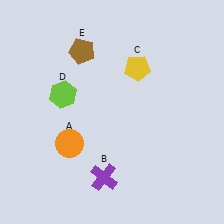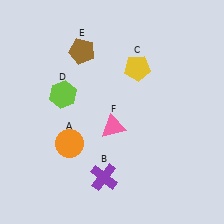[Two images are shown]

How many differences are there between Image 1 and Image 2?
There is 1 difference between the two images.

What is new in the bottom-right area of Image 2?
A pink triangle (F) was added in the bottom-right area of Image 2.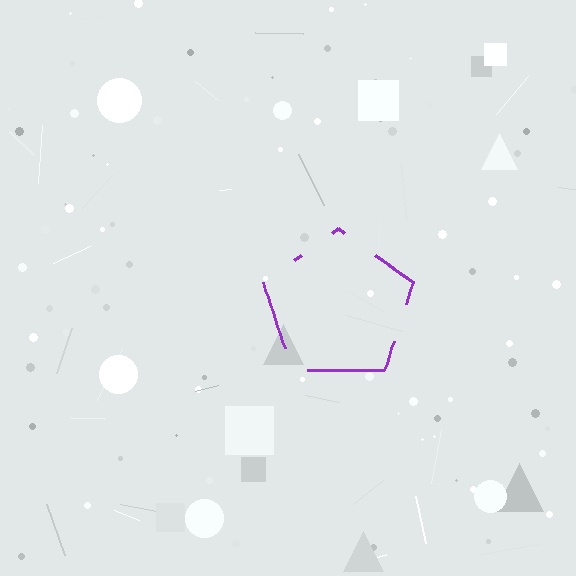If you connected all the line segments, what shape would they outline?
They would outline a pentagon.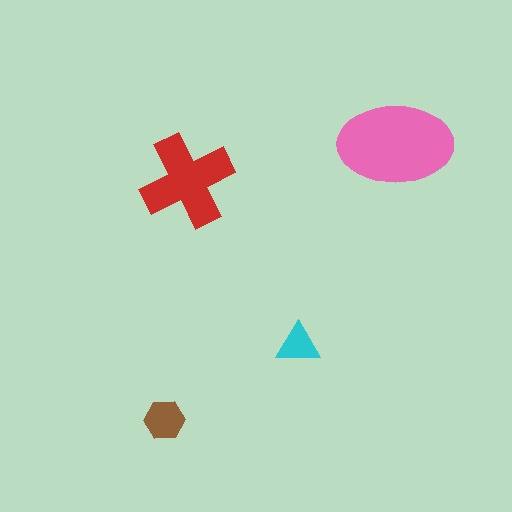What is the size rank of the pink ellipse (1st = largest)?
1st.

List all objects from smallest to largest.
The cyan triangle, the brown hexagon, the red cross, the pink ellipse.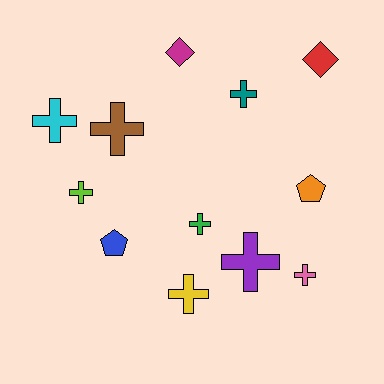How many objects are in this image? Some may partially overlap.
There are 12 objects.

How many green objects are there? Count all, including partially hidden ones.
There is 1 green object.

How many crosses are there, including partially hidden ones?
There are 8 crosses.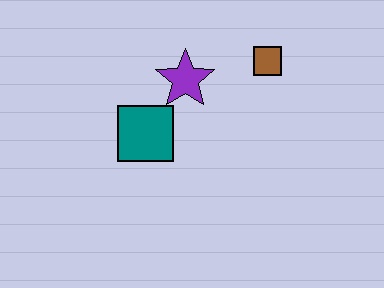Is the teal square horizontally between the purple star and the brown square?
No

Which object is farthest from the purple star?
The brown square is farthest from the purple star.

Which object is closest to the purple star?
The teal square is closest to the purple star.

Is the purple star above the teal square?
Yes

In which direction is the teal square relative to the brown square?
The teal square is to the left of the brown square.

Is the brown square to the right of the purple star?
Yes